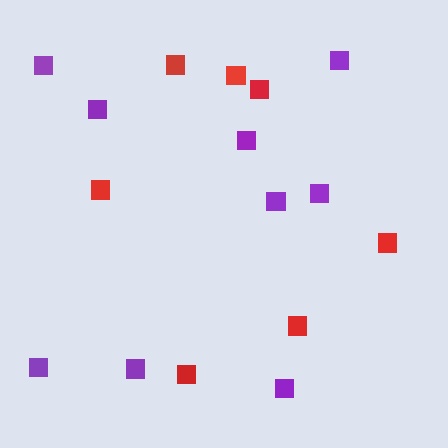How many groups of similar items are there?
There are 2 groups: one group of red squares (7) and one group of purple squares (9).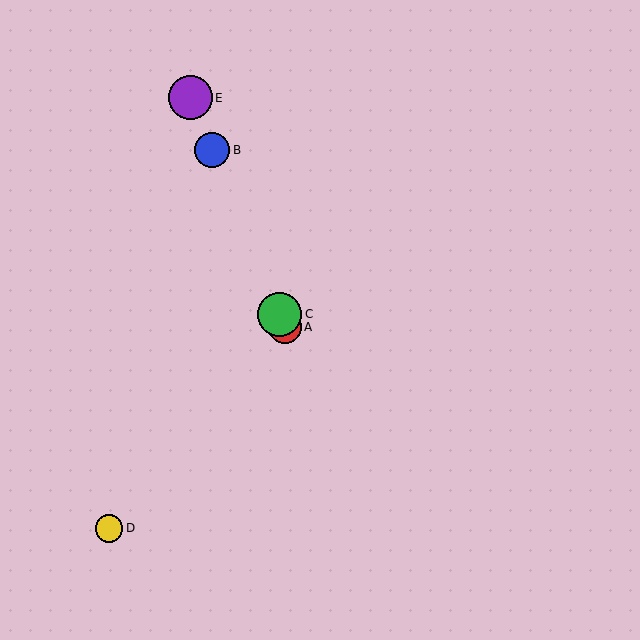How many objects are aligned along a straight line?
4 objects (A, B, C, E) are aligned along a straight line.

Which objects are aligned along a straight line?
Objects A, B, C, E are aligned along a straight line.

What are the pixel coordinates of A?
Object A is at (285, 327).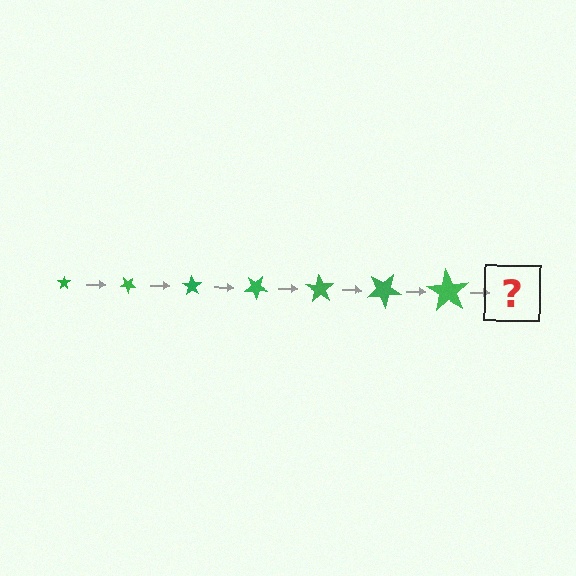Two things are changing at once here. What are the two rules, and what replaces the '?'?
The two rules are that the star grows larger each step and it rotates 35 degrees each step. The '?' should be a star, larger than the previous one and rotated 245 degrees from the start.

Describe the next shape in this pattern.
It should be a star, larger than the previous one and rotated 245 degrees from the start.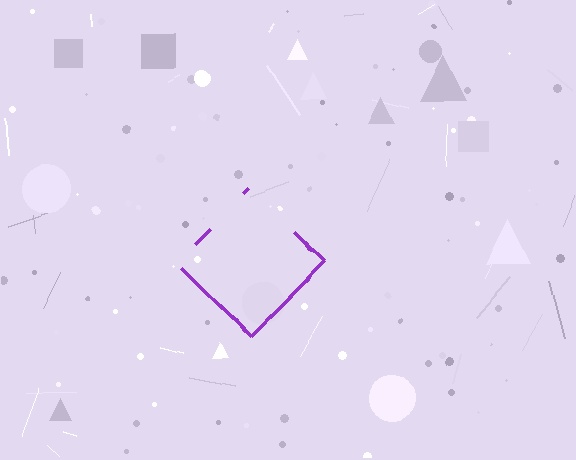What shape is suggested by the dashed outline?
The dashed outline suggests a diamond.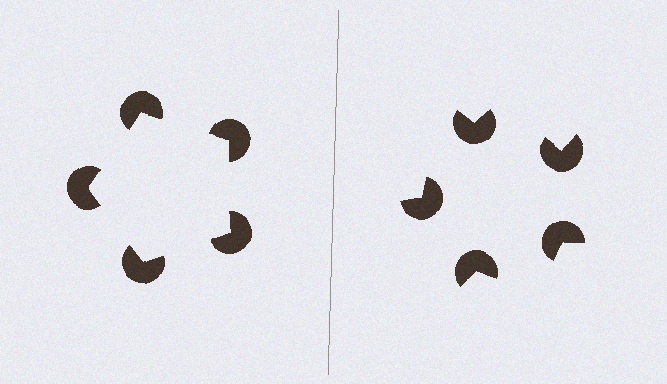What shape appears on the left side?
An illusory pentagon.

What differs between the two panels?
The pac-man discs are positioned identically on both sides; only the wedge orientations differ. On the left they align to a pentagon; on the right they are misaligned.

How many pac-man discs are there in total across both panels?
10 — 5 on each side.